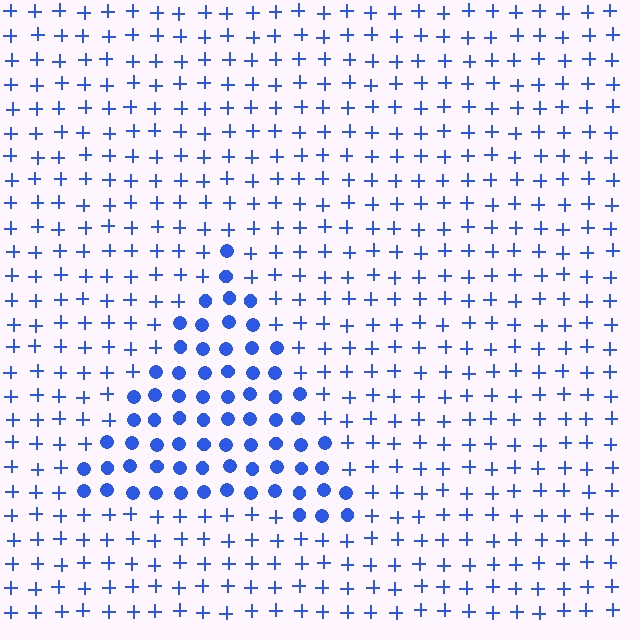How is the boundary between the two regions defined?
The boundary is defined by a change in element shape: circles inside vs. plus signs outside. All elements share the same color and spacing.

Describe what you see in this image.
The image is filled with small blue elements arranged in a uniform grid. A triangle-shaped region contains circles, while the surrounding area contains plus signs. The boundary is defined purely by the change in element shape.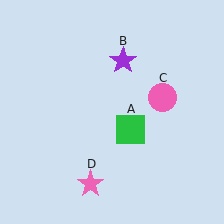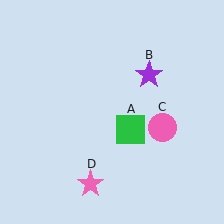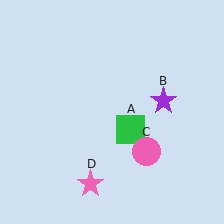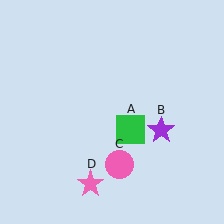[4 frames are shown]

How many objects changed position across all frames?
2 objects changed position: purple star (object B), pink circle (object C).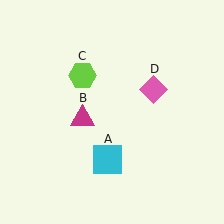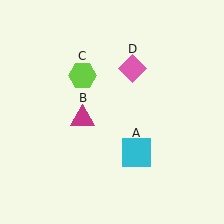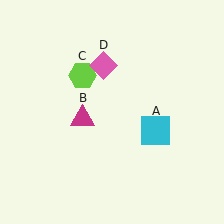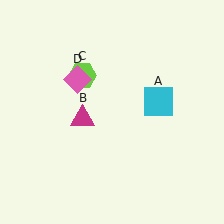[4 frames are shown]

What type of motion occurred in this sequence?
The cyan square (object A), pink diamond (object D) rotated counterclockwise around the center of the scene.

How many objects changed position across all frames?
2 objects changed position: cyan square (object A), pink diamond (object D).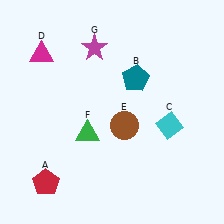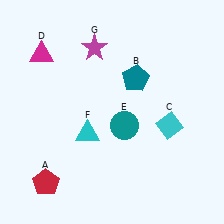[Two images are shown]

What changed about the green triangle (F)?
In Image 1, F is green. In Image 2, it changed to cyan.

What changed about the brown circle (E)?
In Image 1, E is brown. In Image 2, it changed to teal.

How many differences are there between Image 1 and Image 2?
There are 2 differences between the two images.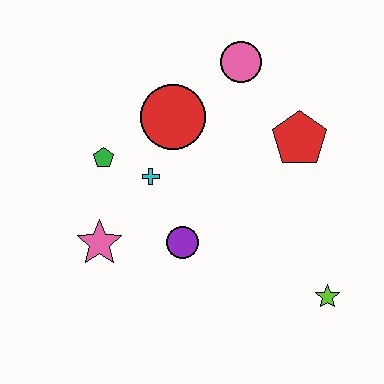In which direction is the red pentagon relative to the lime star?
The red pentagon is above the lime star.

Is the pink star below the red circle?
Yes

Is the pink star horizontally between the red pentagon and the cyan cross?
No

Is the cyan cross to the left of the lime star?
Yes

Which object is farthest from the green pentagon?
The lime star is farthest from the green pentagon.